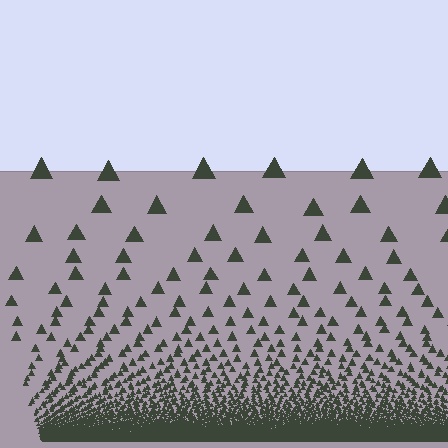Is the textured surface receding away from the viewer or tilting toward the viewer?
The surface appears to tilt toward the viewer. Texture elements get larger and sparser toward the top.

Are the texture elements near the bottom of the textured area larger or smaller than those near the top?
Smaller. The gradient is inverted — elements near the bottom are smaller and denser.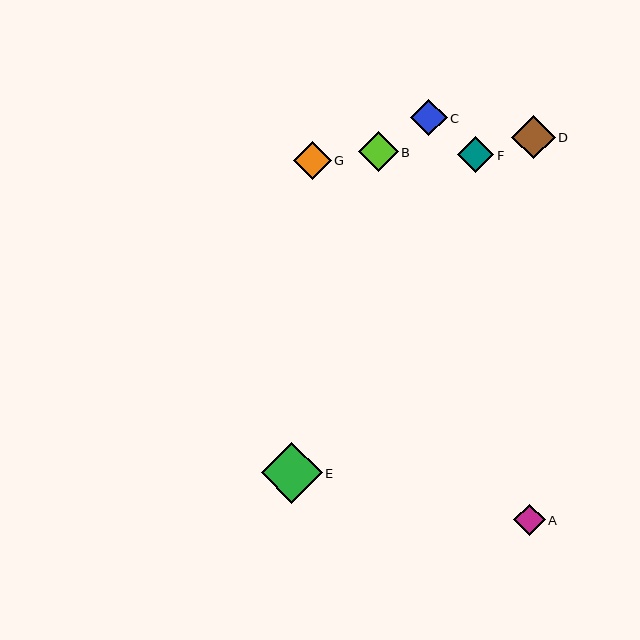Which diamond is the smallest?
Diamond A is the smallest with a size of approximately 31 pixels.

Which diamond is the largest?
Diamond E is the largest with a size of approximately 61 pixels.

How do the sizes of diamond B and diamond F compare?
Diamond B and diamond F are approximately the same size.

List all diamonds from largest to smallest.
From largest to smallest: E, D, B, G, F, C, A.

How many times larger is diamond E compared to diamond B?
Diamond E is approximately 1.5 times the size of diamond B.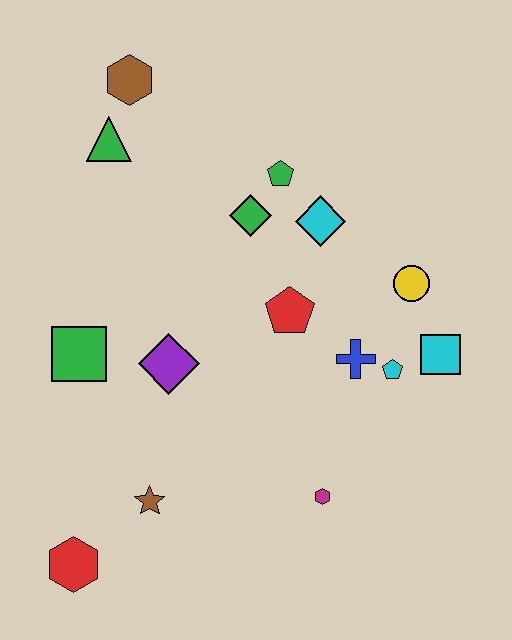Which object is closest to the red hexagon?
The brown star is closest to the red hexagon.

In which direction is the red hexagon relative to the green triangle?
The red hexagon is below the green triangle.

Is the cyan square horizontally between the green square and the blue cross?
No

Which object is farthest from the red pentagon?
The red hexagon is farthest from the red pentagon.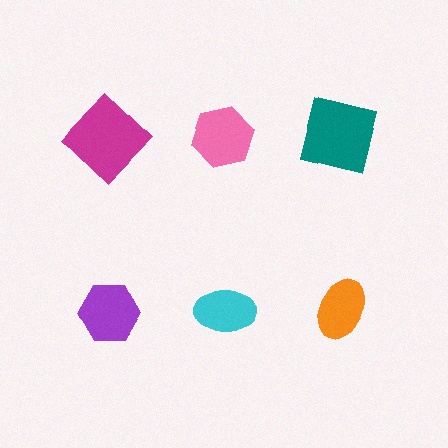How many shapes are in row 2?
3 shapes.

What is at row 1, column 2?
A pink hexagon.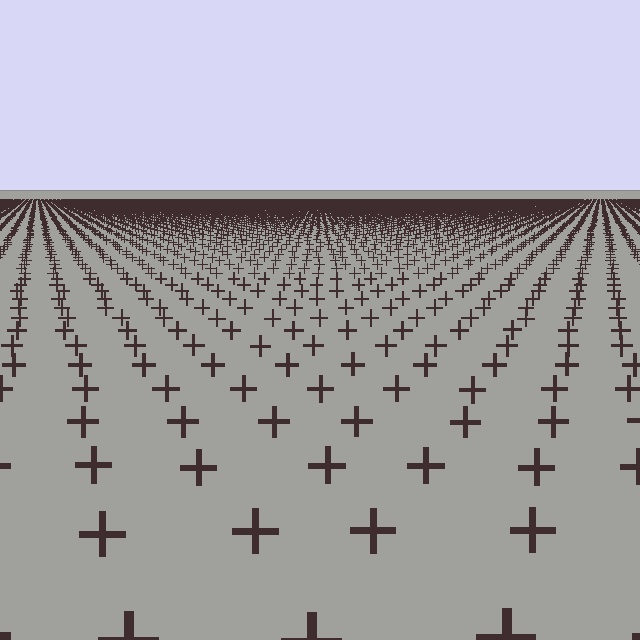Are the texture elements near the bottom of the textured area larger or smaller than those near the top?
Larger. Near the bottom, elements are closer to the viewer and appear at a bigger on-screen size.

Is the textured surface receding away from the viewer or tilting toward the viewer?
The surface is receding away from the viewer. Texture elements get smaller and denser toward the top.